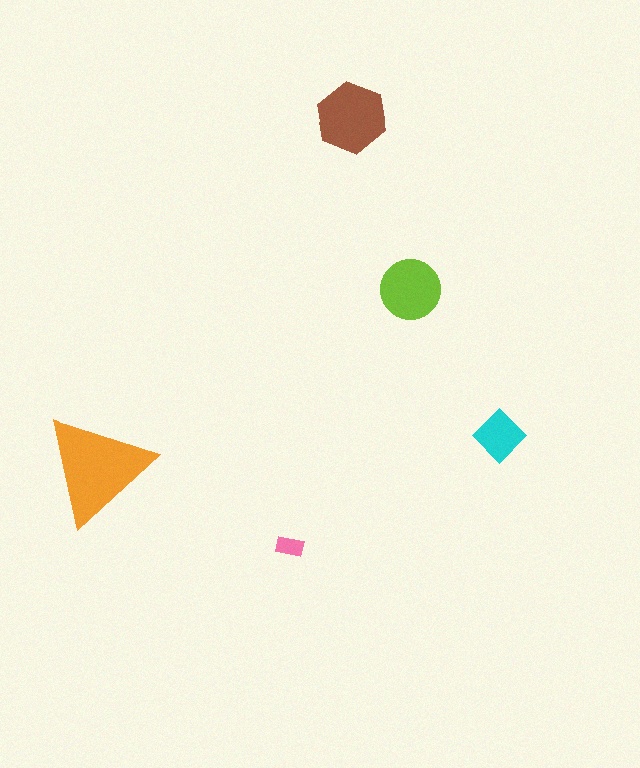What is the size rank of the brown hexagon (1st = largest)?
2nd.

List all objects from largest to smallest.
The orange triangle, the brown hexagon, the lime circle, the cyan diamond, the pink rectangle.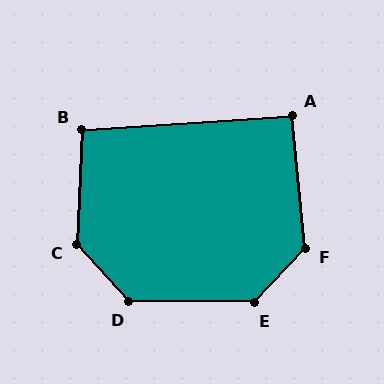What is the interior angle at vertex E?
Approximately 133 degrees (obtuse).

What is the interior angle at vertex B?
Approximately 96 degrees (obtuse).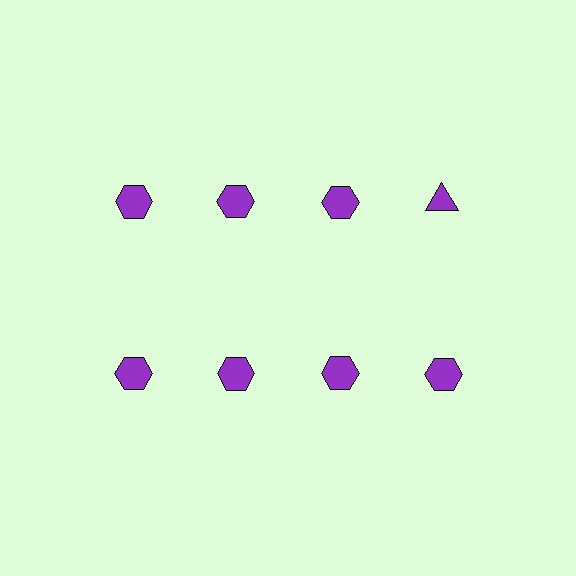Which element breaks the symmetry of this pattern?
The purple triangle in the top row, second from right column breaks the symmetry. All other shapes are purple hexagons.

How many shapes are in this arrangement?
There are 8 shapes arranged in a grid pattern.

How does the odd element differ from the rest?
It has a different shape: triangle instead of hexagon.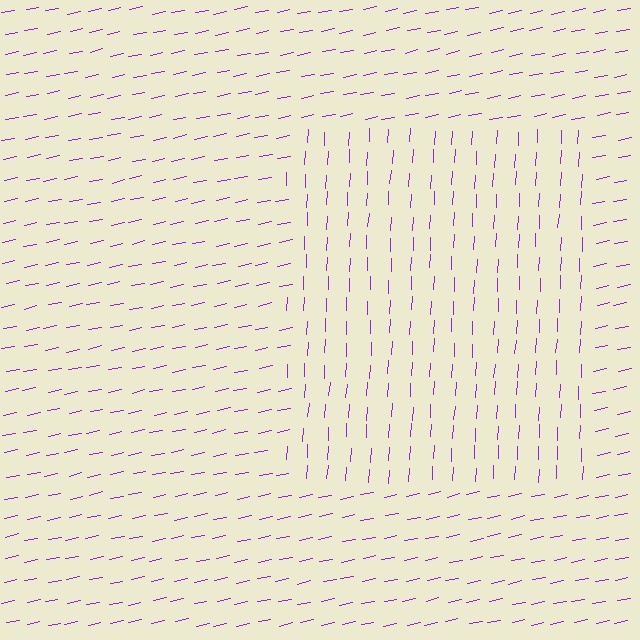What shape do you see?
I see a rectangle.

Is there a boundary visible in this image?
Yes, there is a texture boundary formed by a change in line orientation.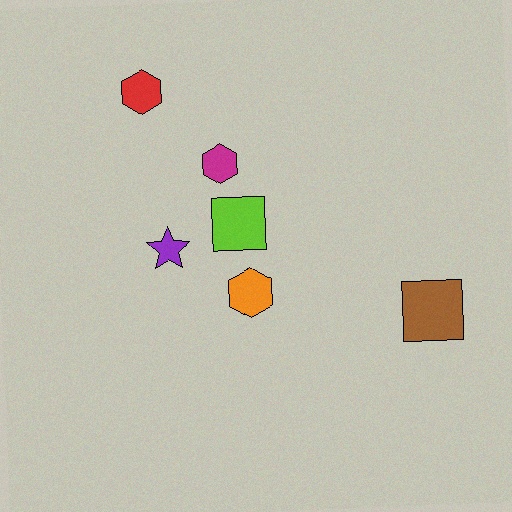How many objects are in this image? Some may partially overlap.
There are 6 objects.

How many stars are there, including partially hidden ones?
There is 1 star.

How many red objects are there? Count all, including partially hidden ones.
There is 1 red object.